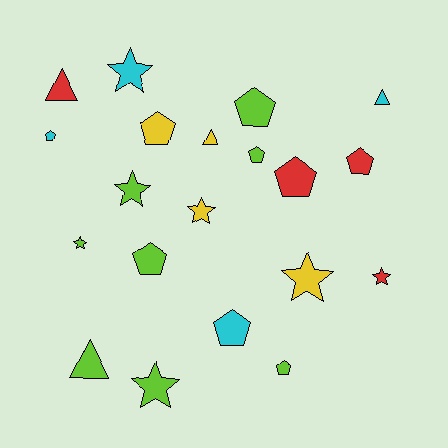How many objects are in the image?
There are 20 objects.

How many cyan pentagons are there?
There are 2 cyan pentagons.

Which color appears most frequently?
Lime, with 8 objects.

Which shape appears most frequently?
Pentagon, with 9 objects.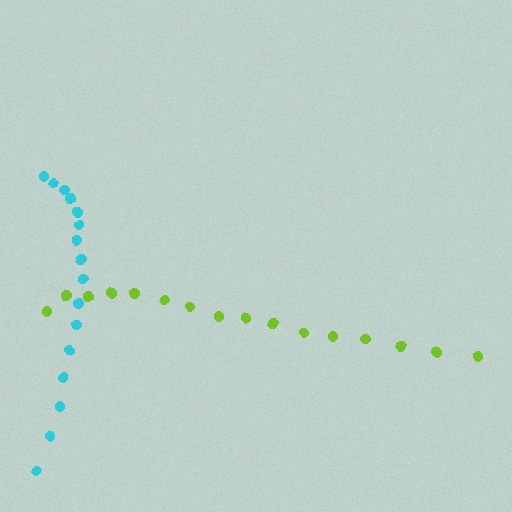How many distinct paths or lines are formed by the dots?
There are 2 distinct paths.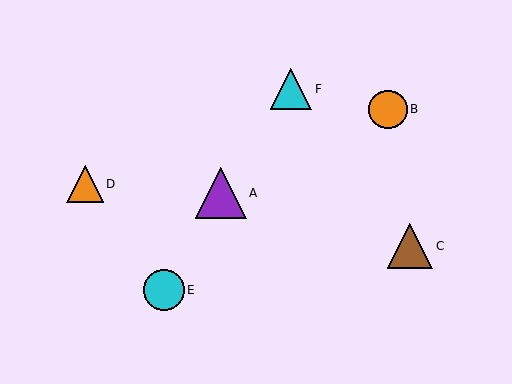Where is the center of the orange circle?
The center of the orange circle is at (388, 109).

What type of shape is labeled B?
Shape B is an orange circle.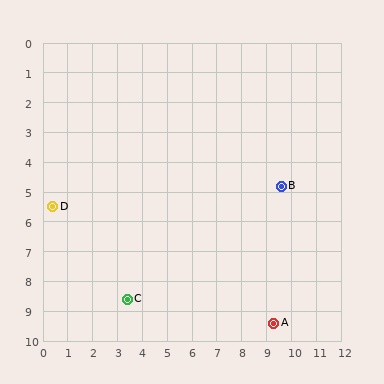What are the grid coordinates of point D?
Point D is at approximately (0.4, 5.5).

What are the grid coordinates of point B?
Point B is at approximately (9.6, 4.8).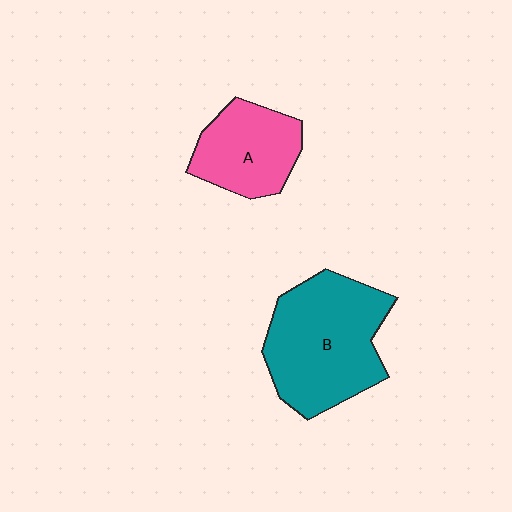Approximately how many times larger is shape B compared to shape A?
Approximately 1.7 times.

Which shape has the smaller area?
Shape A (pink).